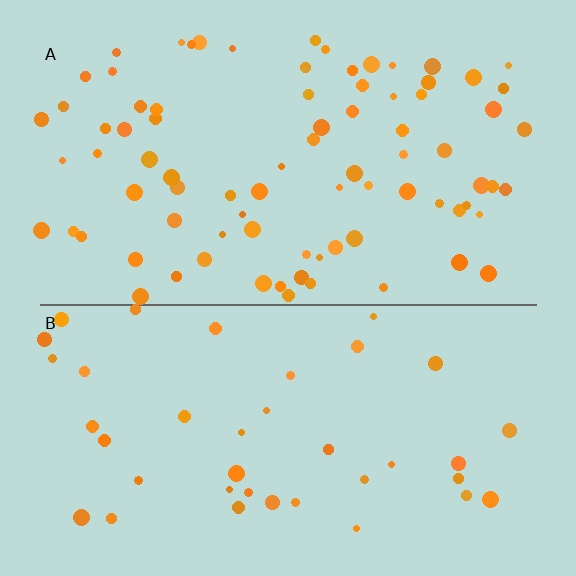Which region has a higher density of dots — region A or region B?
A (the top).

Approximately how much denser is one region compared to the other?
Approximately 2.2× — region A over region B.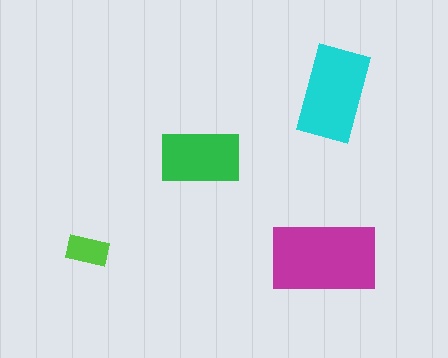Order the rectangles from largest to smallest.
the magenta one, the cyan one, the green one, the lime one.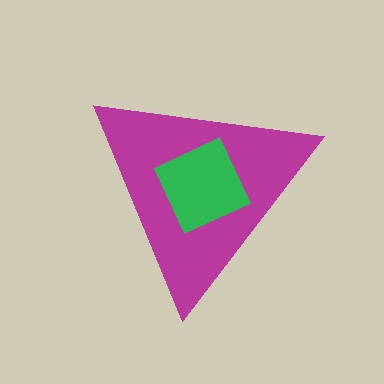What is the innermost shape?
The green diamond.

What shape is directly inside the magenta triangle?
The green diamond.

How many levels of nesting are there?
2.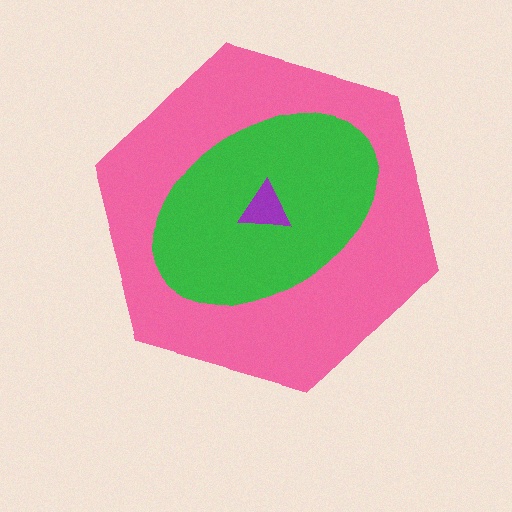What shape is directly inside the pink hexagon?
The green ellipse.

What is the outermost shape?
The pink hexagon.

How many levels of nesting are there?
3.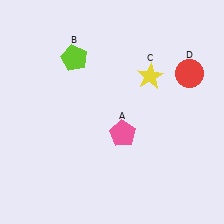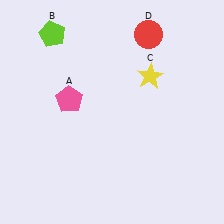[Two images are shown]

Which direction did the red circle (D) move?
The red circle (D) moved left.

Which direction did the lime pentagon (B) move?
The lime pentagon (B) moved up.